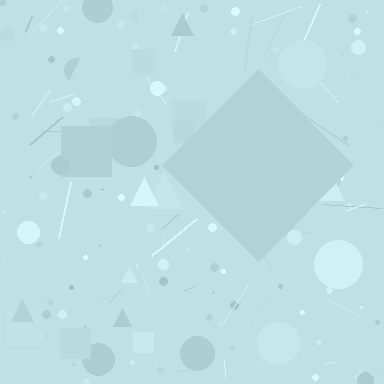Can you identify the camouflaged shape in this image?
The camouflaged shape is a diamond.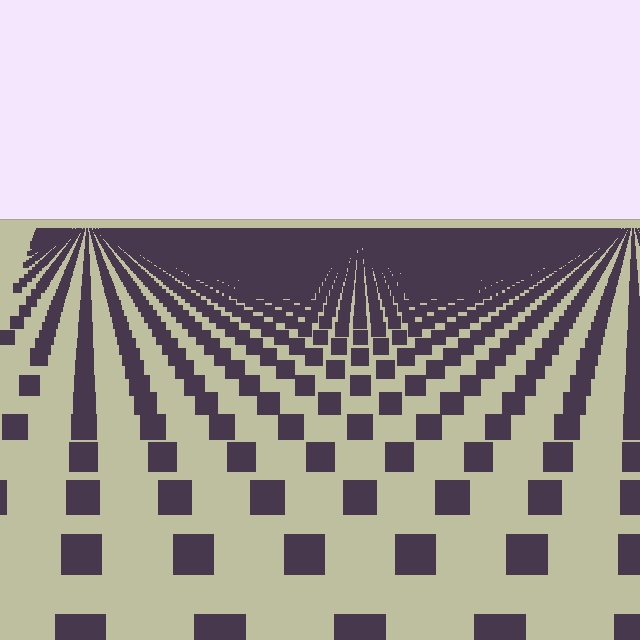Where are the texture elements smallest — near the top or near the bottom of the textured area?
Near the top.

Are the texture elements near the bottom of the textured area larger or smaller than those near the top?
Larger. Near the bottom, elements are closer to the viewer and appear at a bigger on-screen size.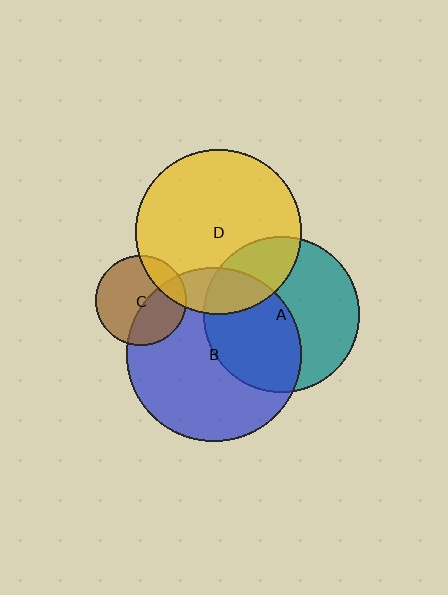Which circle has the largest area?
Circle B (blue).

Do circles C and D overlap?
Yes.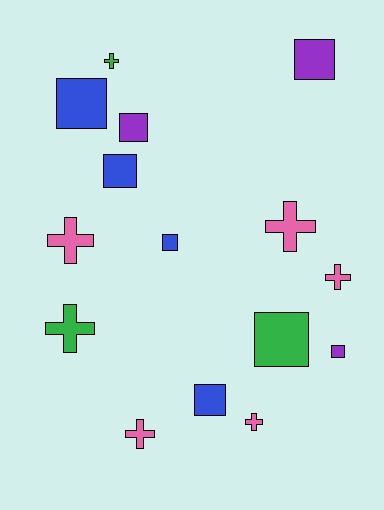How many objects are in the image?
There are 15 objects.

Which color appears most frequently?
Pink, with 5 objects.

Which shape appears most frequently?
Square, with 8 objects.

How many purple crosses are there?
There are no purple crosses.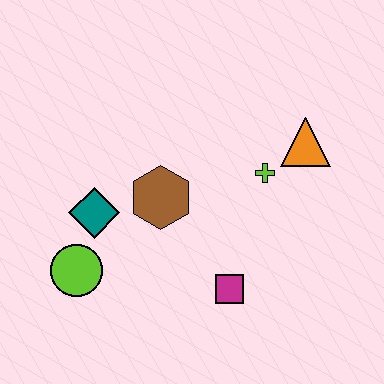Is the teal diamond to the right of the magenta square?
No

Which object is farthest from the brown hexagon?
The orange triangle is farthest from the brown hexagon.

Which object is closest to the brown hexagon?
The teal diamond is closest to the brown hexagon.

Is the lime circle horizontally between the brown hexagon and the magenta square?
No